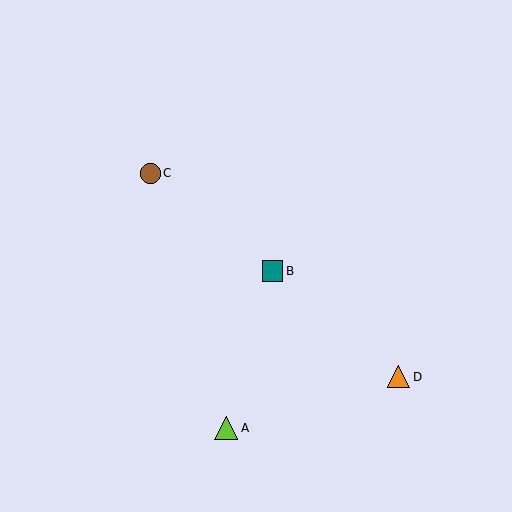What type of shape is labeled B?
Shape B is a teal square.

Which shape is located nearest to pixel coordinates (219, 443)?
The lime triangle (labeled A) at (226, 428) is nearest to that location.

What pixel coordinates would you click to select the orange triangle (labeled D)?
Click at (399, 377) to select the orange triangle D.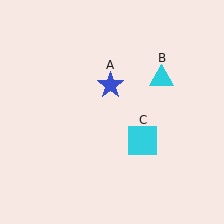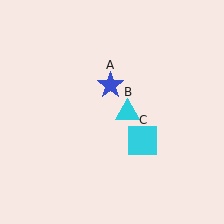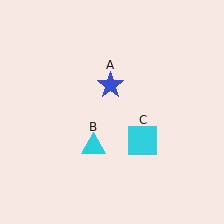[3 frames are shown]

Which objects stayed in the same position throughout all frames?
Blue star (object A) and cyan square (object C) remained stationary.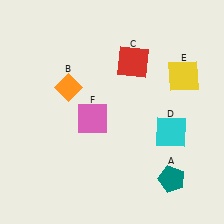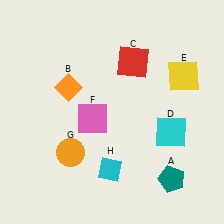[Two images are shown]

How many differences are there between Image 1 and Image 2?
There are 2 differences between the two images.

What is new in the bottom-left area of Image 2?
A cyan diamond (H) was added in the bottom-left area of Image 2.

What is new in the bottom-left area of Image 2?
An orange circle (G) was added in the bottom-left area of Image 2.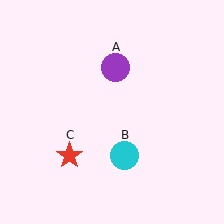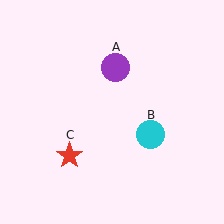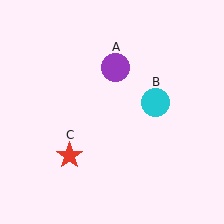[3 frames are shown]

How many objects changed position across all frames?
1 object changed position: cyan circle (object B).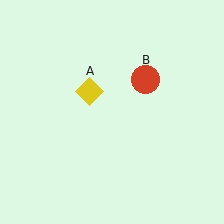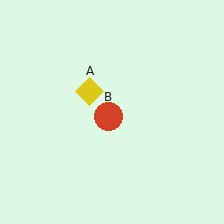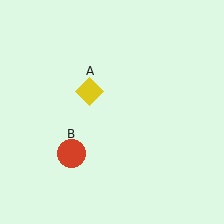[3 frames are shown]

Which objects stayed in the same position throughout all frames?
Yellow diamond (object A) remained stationary.